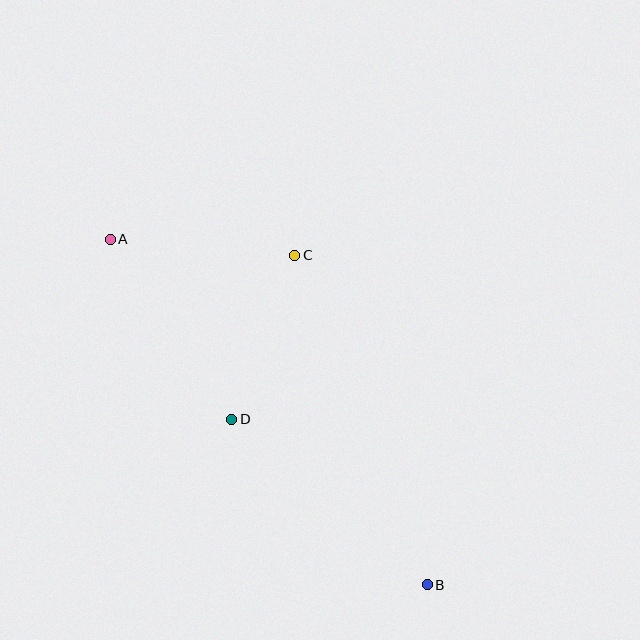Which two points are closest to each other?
Points C and D are closest to each other.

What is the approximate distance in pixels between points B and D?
The distance between B and D is approximately 256 pixels.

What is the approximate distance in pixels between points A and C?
The distance between A and C is approximately 185 pixels.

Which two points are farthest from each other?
Points A and B are farthest from each other.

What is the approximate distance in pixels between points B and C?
The distance between B and C is approximately 355 pixels.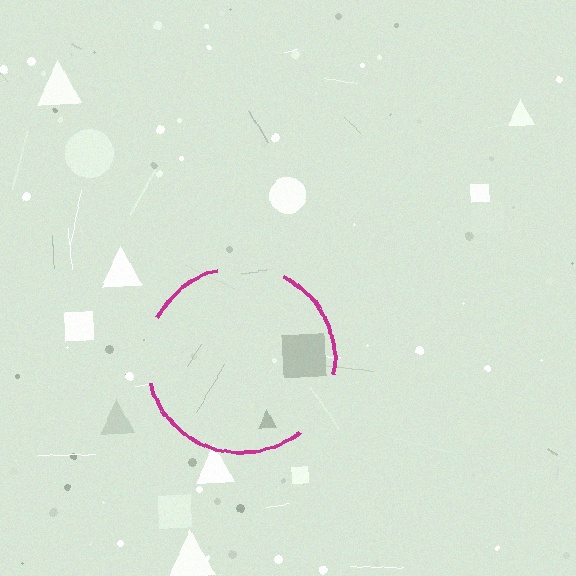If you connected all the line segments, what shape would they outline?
They would outline a circle.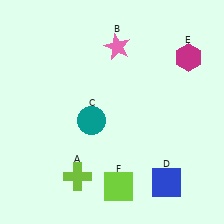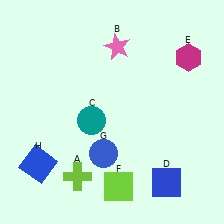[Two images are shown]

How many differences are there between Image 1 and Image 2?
There are 2 differences between the two images.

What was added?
A blue circle (G), a blue square (H) were added in Image 2.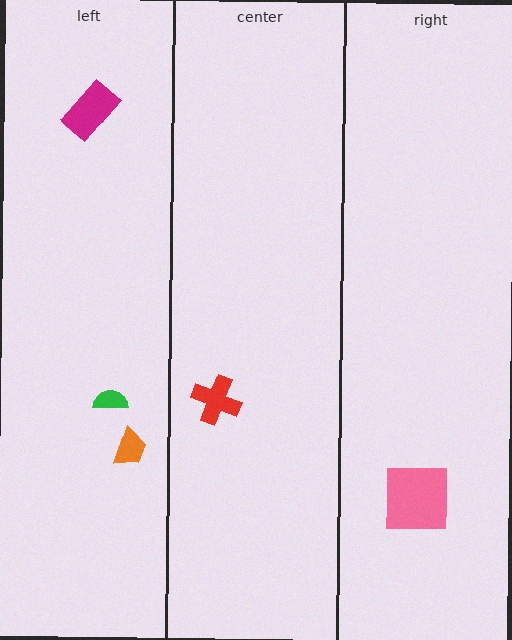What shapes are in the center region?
The red cross.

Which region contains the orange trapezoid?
The left region.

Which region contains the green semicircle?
The left region.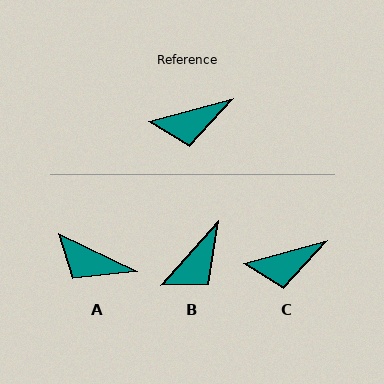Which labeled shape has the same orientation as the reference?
C.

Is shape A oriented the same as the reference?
No, it is off by about 41 degrees.